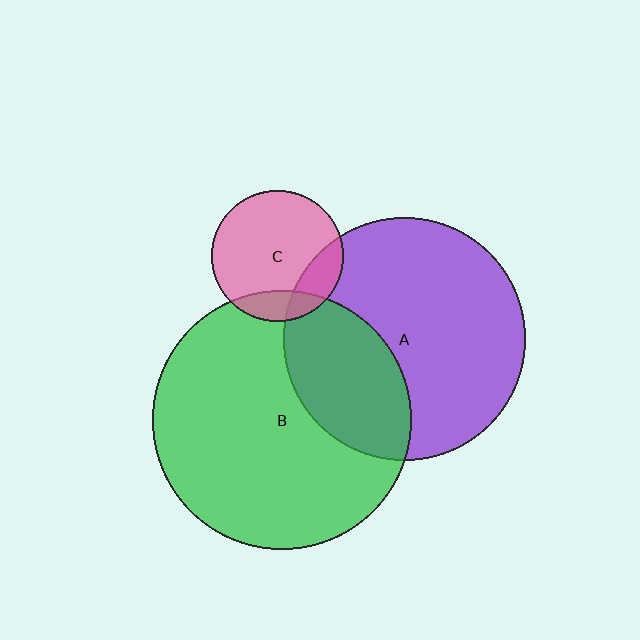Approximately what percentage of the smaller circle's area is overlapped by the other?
Approximately 30%.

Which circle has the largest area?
Circle B (green).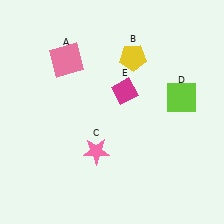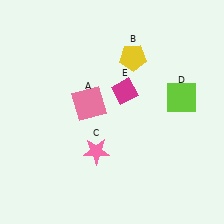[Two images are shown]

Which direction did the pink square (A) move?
The pink square (A) moved down.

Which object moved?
The pink square (A) moved down.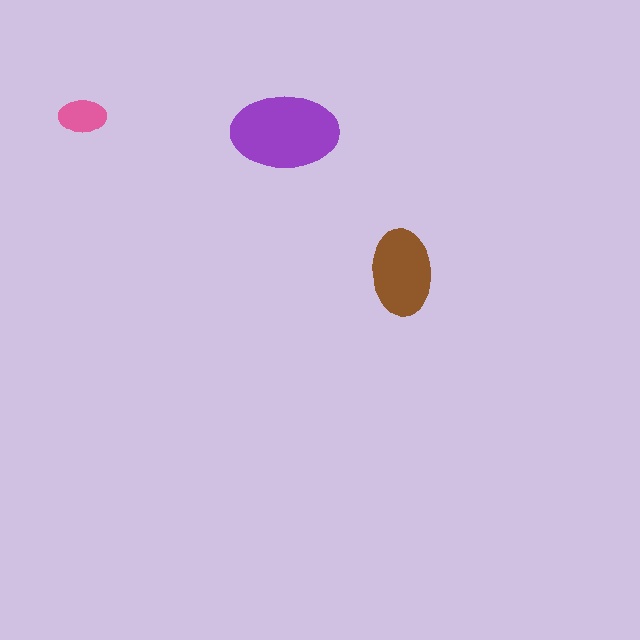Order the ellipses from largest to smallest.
the purple one, the brown one, the pink one.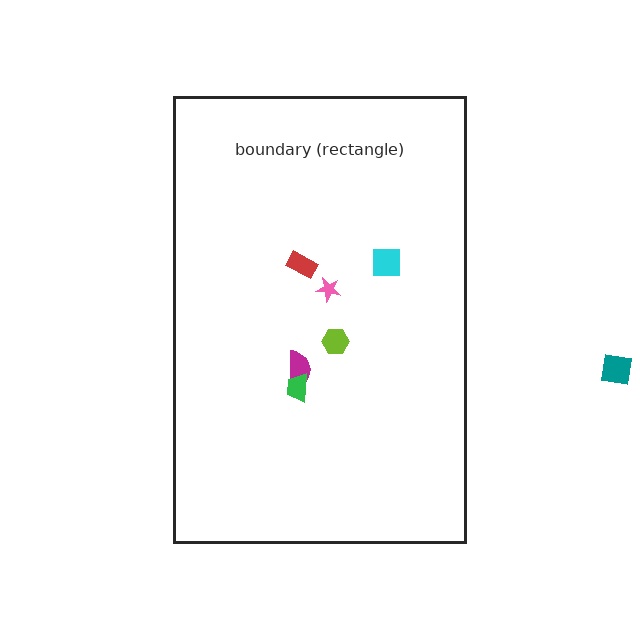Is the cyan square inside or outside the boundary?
Inside.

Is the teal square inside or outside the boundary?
Outside.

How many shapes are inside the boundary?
6 inside, 1 outside.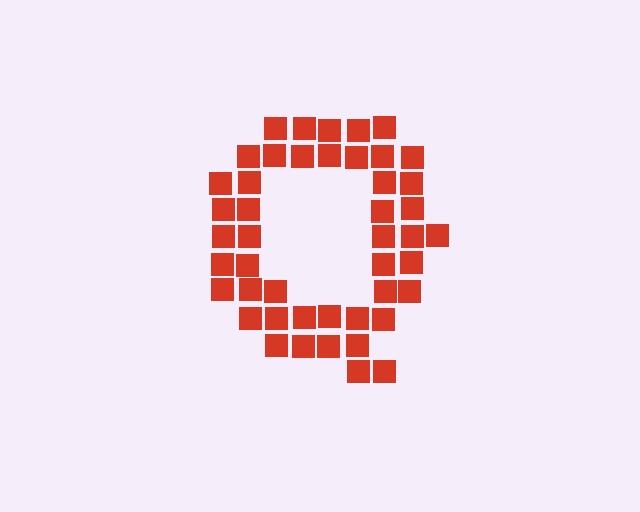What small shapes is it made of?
It is made of small squares.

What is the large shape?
The large shape is the letter Q.